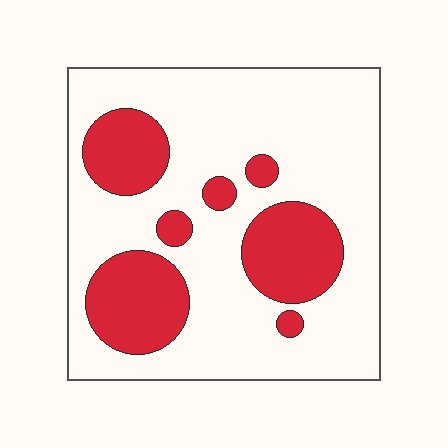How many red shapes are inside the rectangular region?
7.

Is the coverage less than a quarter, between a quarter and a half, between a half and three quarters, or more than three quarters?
Between a quarter and a half.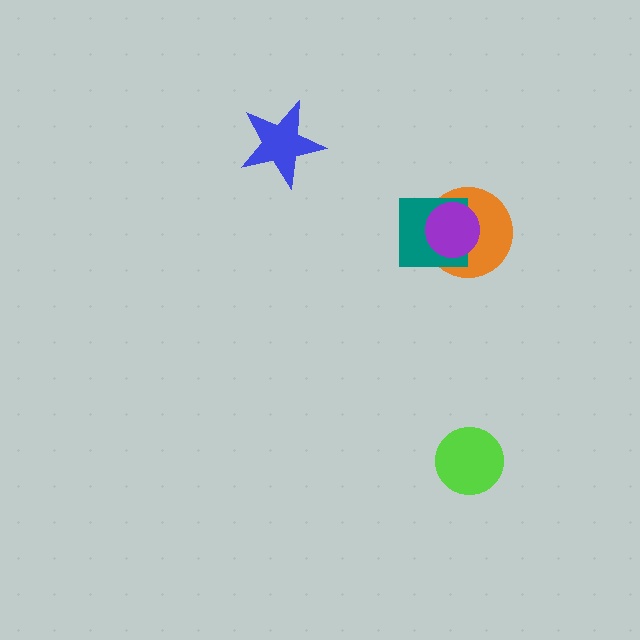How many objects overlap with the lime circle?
0 objects overlap with the lime circle.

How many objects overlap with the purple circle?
2 objects overlap with the purple circle.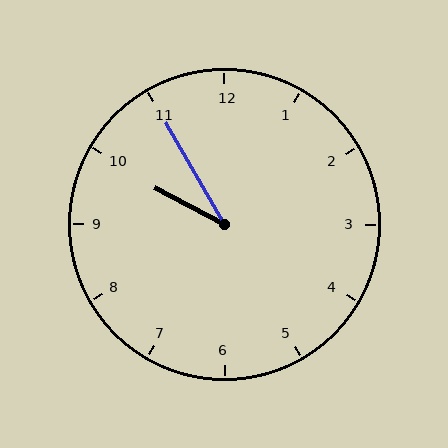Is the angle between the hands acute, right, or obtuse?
It is acute.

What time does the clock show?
9:55.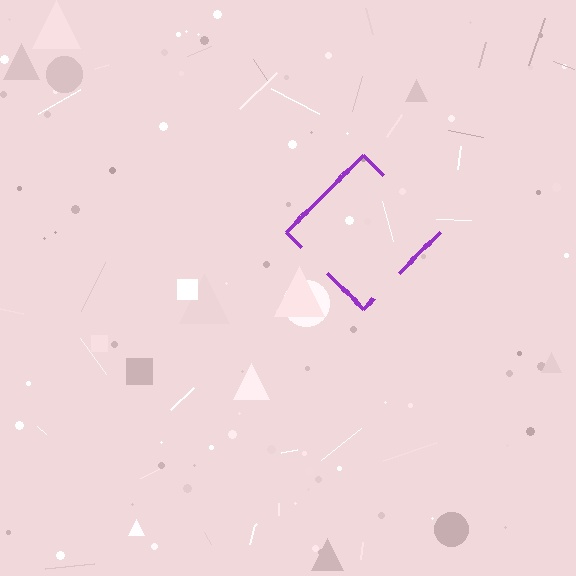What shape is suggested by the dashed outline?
The dashed outline suggests a diamond.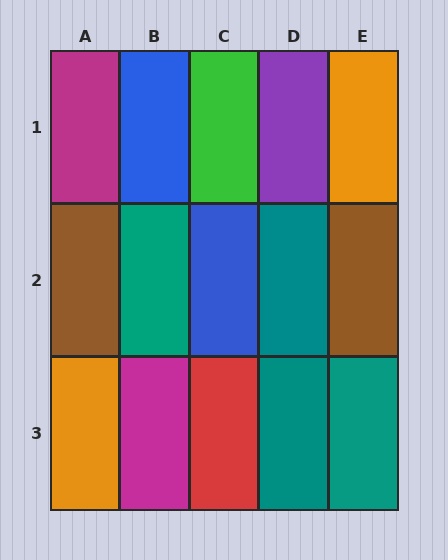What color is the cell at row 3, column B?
Magenta.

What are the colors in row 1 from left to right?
Magenta, blue, green, purple, orange.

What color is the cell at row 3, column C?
Red.